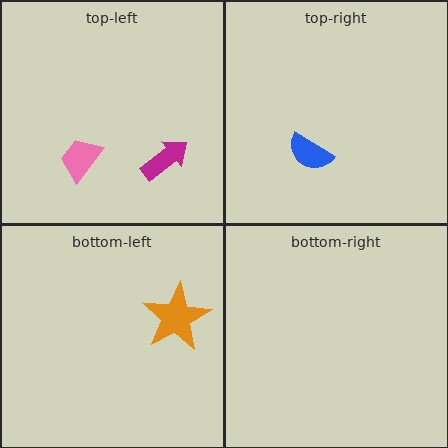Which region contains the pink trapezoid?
The top-left region.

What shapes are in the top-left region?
The magenta arrow, the pink trapezoid.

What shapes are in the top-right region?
The blue semicircle.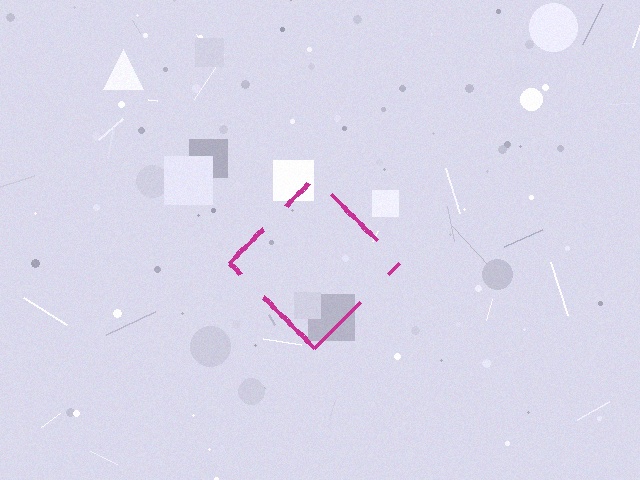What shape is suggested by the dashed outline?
The dashed outline suggests a diamond.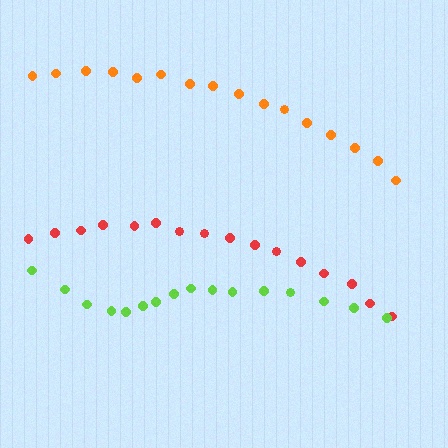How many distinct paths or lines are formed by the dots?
There are 3 distinct paths.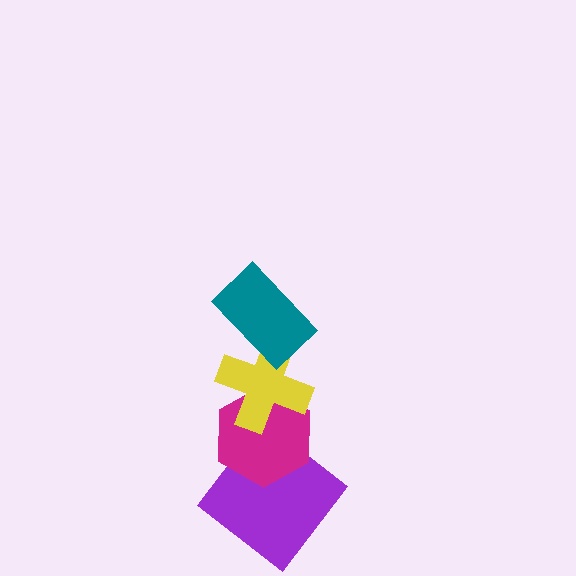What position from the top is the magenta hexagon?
The magenta hexagon is 3rd from the top.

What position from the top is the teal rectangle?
The teal rectangle is 1st from the top.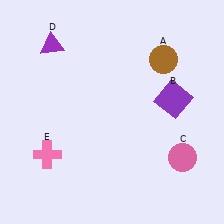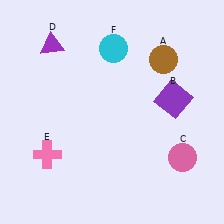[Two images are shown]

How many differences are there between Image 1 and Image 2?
There is 1 difference between the two images.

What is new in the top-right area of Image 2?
A cyan circle (F) was added in the top-right area of Image 2.